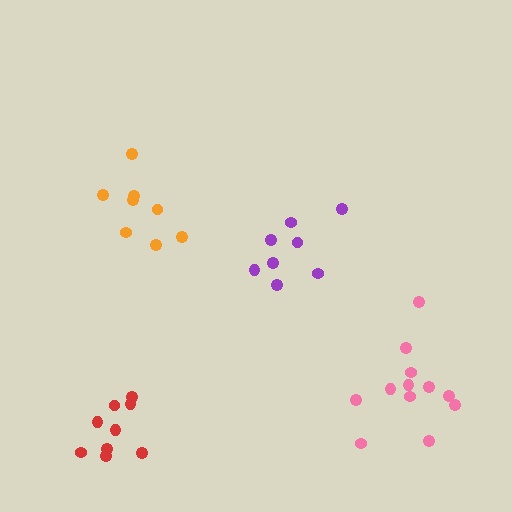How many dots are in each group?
Group 1: 8 dots, Group 2: 12 dots, Group 3: 8 dots, Group 4: 9 dots (37 total).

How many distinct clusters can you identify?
There are 4 distinct clusters.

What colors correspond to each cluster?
The clusters are colored: purple, pink, orange, red.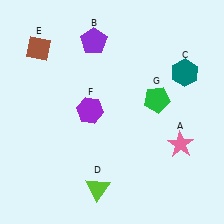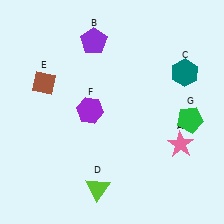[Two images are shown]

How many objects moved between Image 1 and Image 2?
2 objects moved between the two images.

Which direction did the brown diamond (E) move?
The brown diamond (E) moved down.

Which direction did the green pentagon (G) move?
The green pentagon (G) moved right.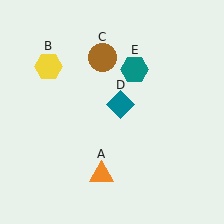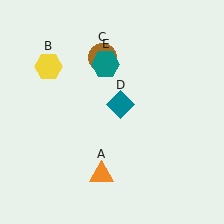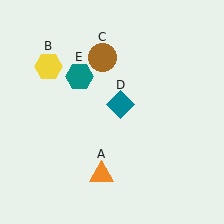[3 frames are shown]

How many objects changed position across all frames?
1 object changed position: teal hexagon (object E).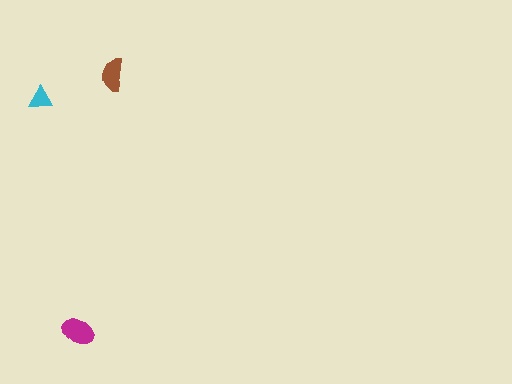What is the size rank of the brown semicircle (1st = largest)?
2nd.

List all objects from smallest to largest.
The cyan triangle, the brown semicircle, the magenta ellipse.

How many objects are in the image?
There are 3 objects in the image.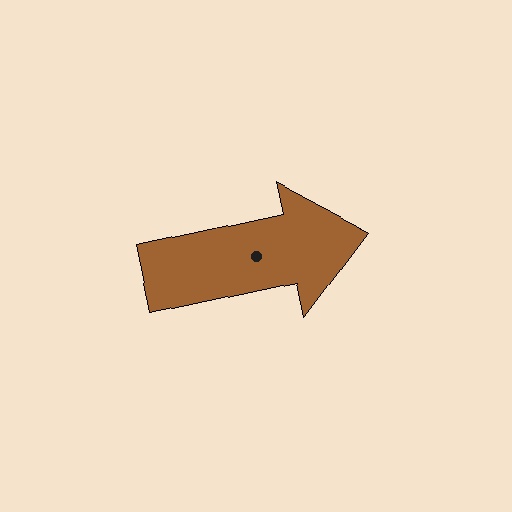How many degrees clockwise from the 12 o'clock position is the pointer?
Approximately 78 degrees.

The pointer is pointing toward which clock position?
Roughly 3 o'clock.